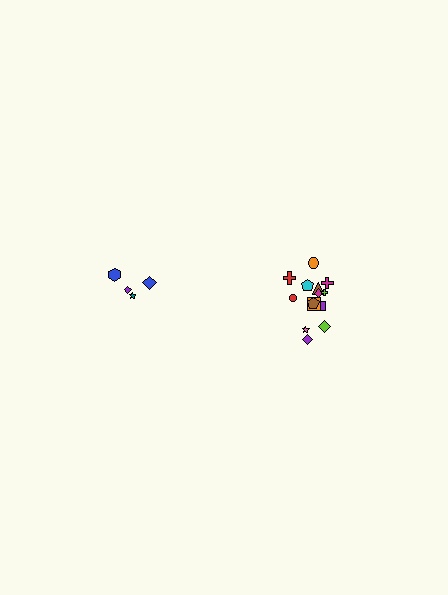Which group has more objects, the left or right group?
The right group.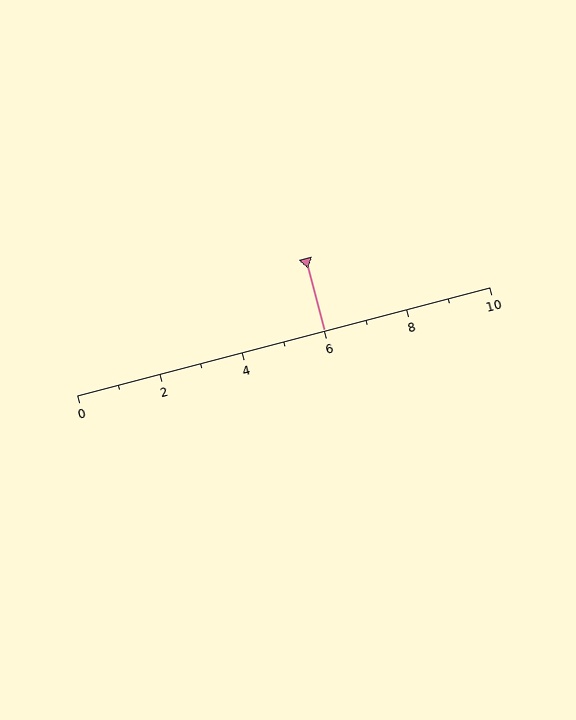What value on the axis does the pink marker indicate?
The marker indicates approximately 6.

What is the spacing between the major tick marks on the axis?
The major ticks are spaced 2 apart.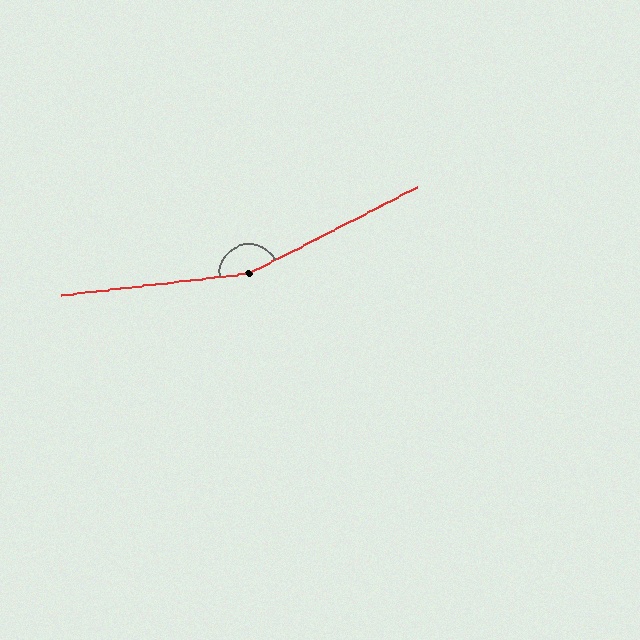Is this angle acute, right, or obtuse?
It is obtuse.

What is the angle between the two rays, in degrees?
Approximately 160 degrees.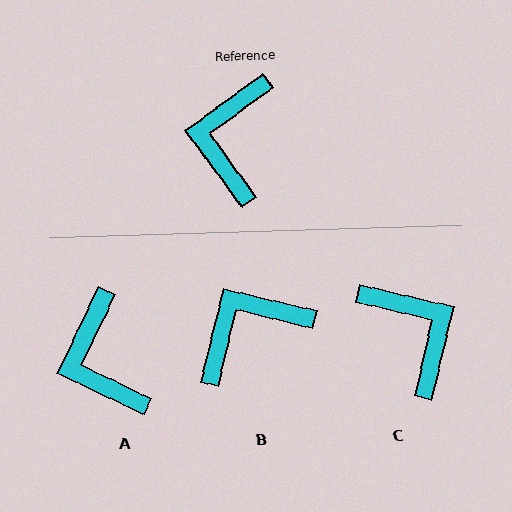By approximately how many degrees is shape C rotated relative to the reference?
Approximately 139 degrees clockwise.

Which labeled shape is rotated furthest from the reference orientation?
C, about 139 degrees away.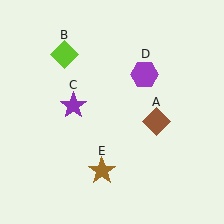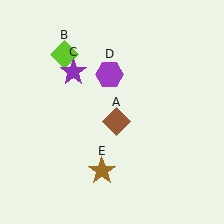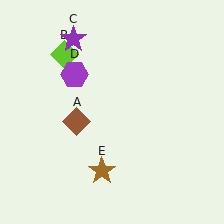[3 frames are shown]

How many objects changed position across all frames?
3 objects changed position: brown diamond (object A), purple star (object C), purple hexagon (object D).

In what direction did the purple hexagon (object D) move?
The purple hexagon (object D) moved left.